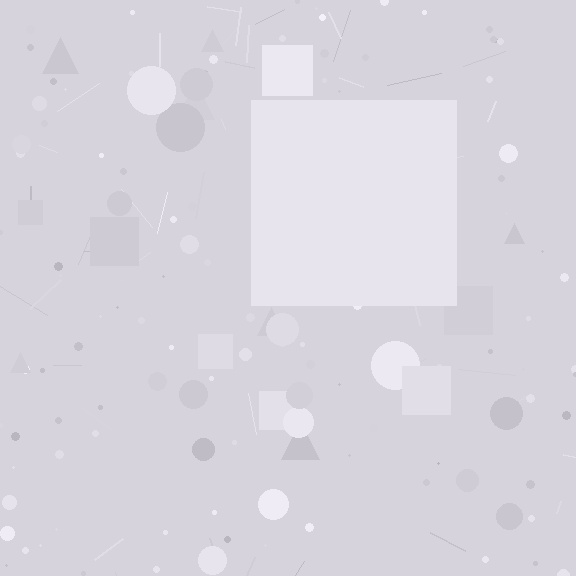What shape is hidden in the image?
A square is hidden in the image.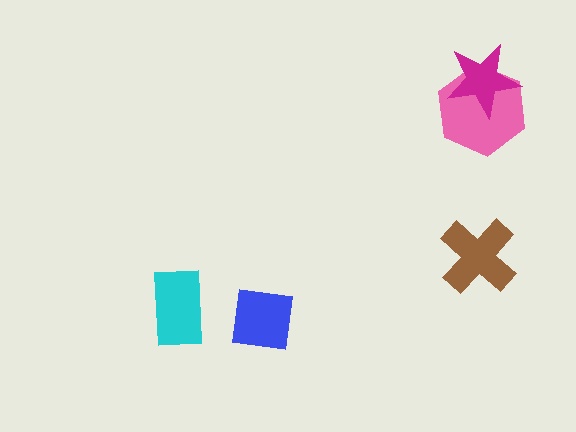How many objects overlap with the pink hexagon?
1 object overlaps with the pink hexagon.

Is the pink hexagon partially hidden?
Yes, it is partially covered by another shape.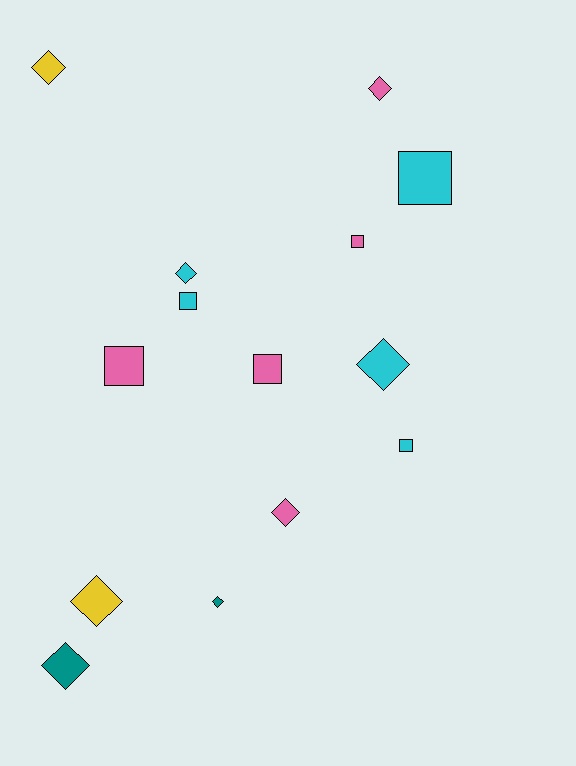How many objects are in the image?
There are 14 objects.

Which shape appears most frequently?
Diamond, with 8 objects.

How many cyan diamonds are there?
There are 2 cyan diamonds.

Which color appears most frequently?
Cyan, with 5 objects.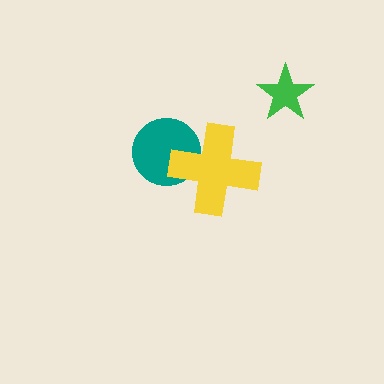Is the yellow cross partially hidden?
No, no other shape covers it.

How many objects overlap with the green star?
0 objects overlap with the green star.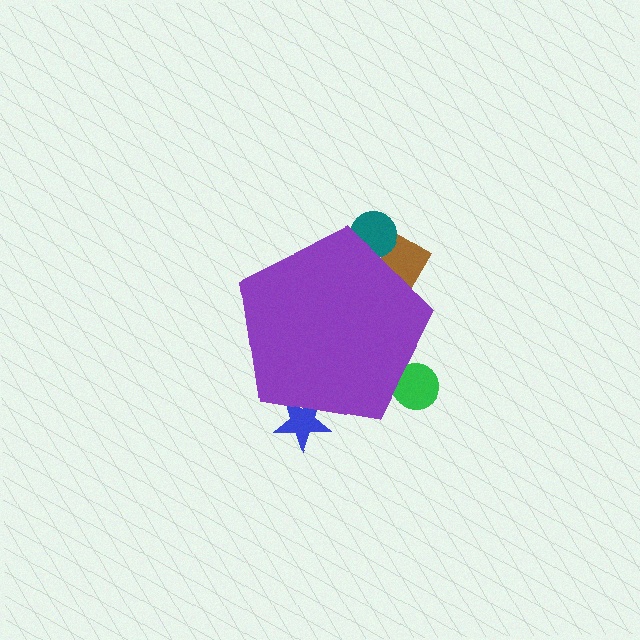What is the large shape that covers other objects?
A purple pentagon.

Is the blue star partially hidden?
Yes, the blue star is partially hidden behind the purple pentagon.